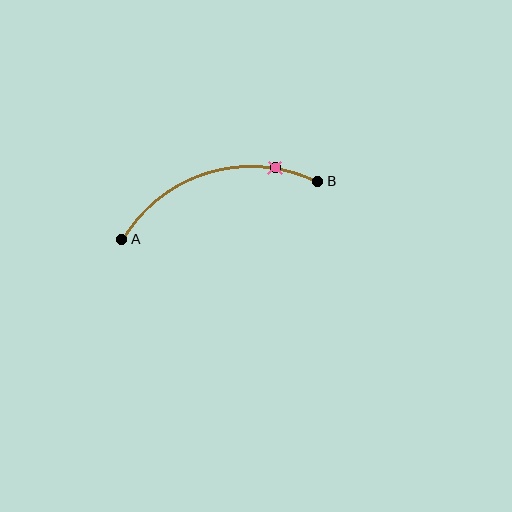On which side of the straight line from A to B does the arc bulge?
The arc bulges above the straight line connecting A and B.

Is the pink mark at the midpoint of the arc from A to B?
No. The pink mark lies on the arc but is closer to endpoint B. The arc midpoint would be at the point on the curve equidistant along the arc from both A and B.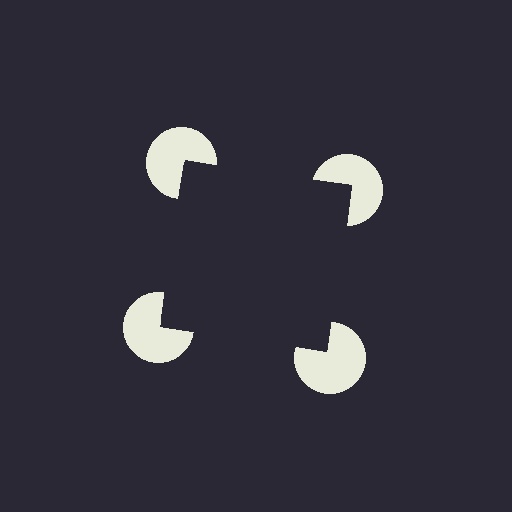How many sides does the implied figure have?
4 sides.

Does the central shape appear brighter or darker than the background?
It typically appears slightly darker than the background, even though no actual brightness change is drawn.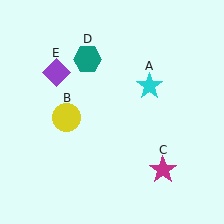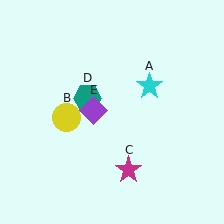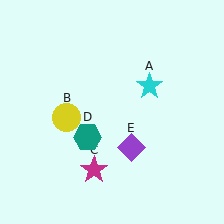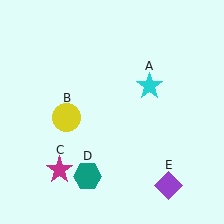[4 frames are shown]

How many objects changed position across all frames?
3 objects changed position: magenta star (object C), teal hexagon (object D), purple diamond (object E).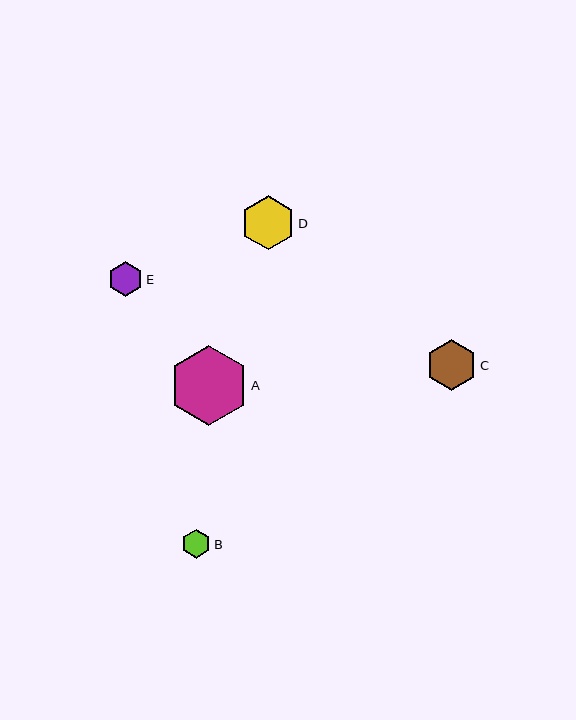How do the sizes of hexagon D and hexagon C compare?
Hexagon D and hexagon C are approximately the same size.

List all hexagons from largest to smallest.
From largest to smallest: A, D, C, E, B.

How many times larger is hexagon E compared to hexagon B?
Hexagon E is approximately 1.2 times the size of hexagon B.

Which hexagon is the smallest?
Hexagon B is the smallest with a size of approximately 29 pixels.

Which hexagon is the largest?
Hexagon A is the largest with a size of approximately 79 pixels.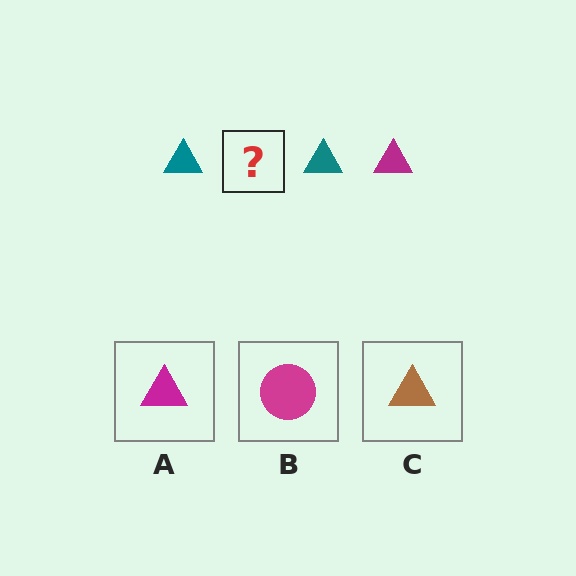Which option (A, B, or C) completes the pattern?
A.